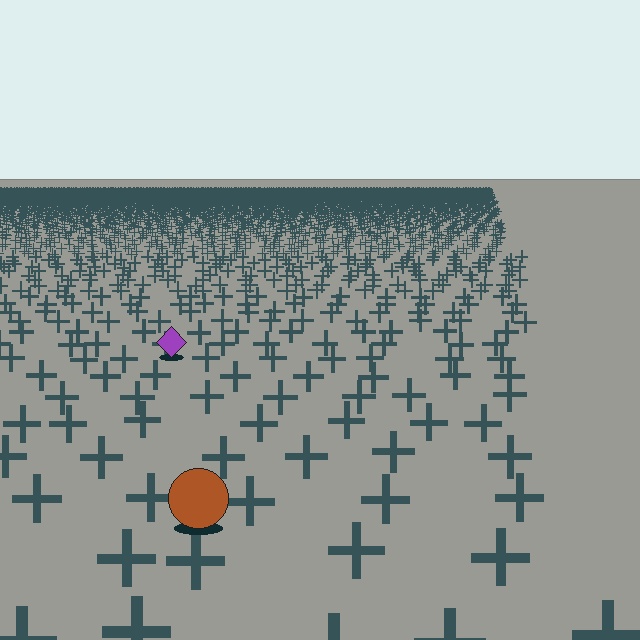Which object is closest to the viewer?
The brown circle is closest. The texture marks near it are larger and more spread out.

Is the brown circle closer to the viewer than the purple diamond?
Yes. The brown circle is closer — you can tell from the texture gradient: the ground texture is coarser near it.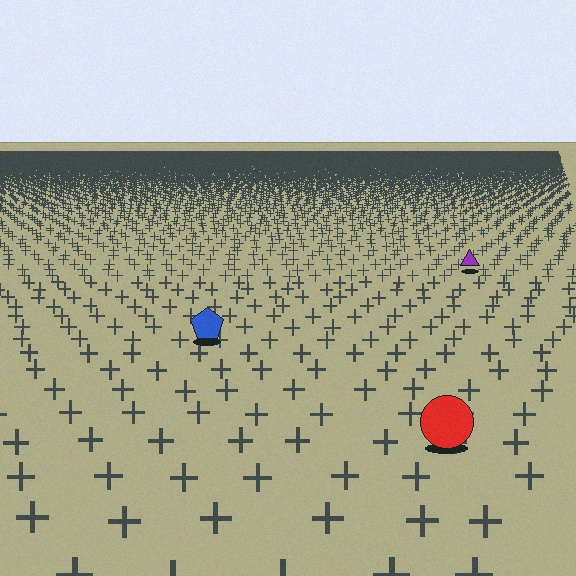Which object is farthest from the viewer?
The purple triangle is farthest from the viewer. It appears smaller and the ground texture around it is denser.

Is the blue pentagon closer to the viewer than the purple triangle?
Yes. The blue pentagon is closer — you can tell from the texture gradient: the ground texture is coarser near it.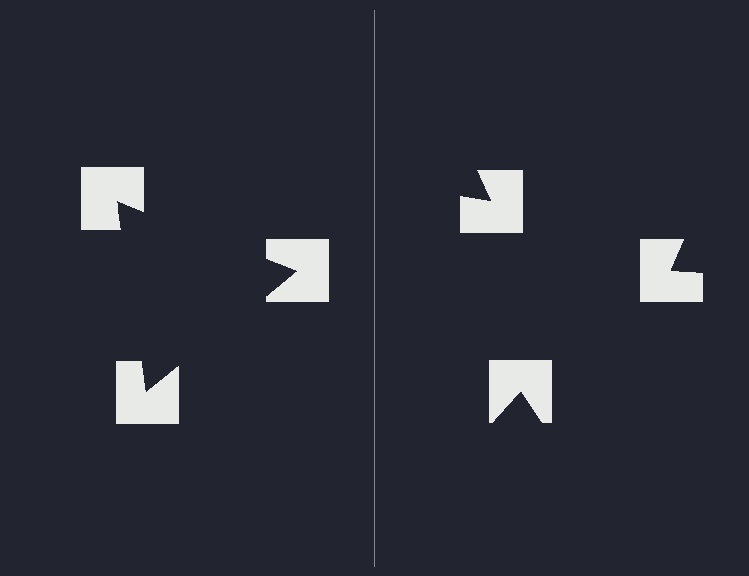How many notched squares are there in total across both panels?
6 — 3 on each side.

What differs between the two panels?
The notched squares are positioned identically on both sides; only the wedge orientations differ. On the left they align to a triangle; on the right they are misaligned.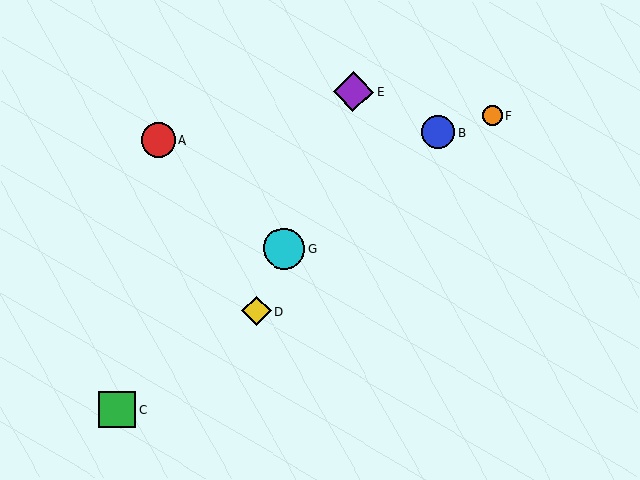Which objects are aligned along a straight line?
Objects D, E, G are aligned along a straight line.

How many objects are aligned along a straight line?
3 objects (D, E, G) are aligned along a straight line.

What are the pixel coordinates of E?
Object E is at (354, 92).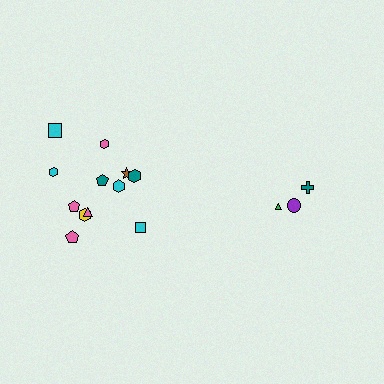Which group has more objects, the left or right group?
The left group.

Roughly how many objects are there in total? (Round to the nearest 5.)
Roughly 15 objects in total.